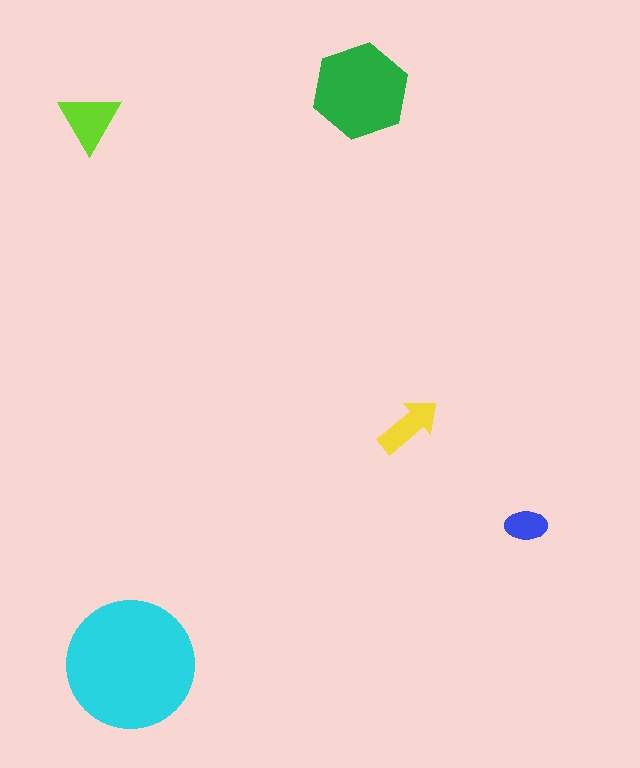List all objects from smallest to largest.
The blue ellipse, the yellow arrow, the lime triangle, the green hexagon, the cyan circle.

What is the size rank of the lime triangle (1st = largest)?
3rd.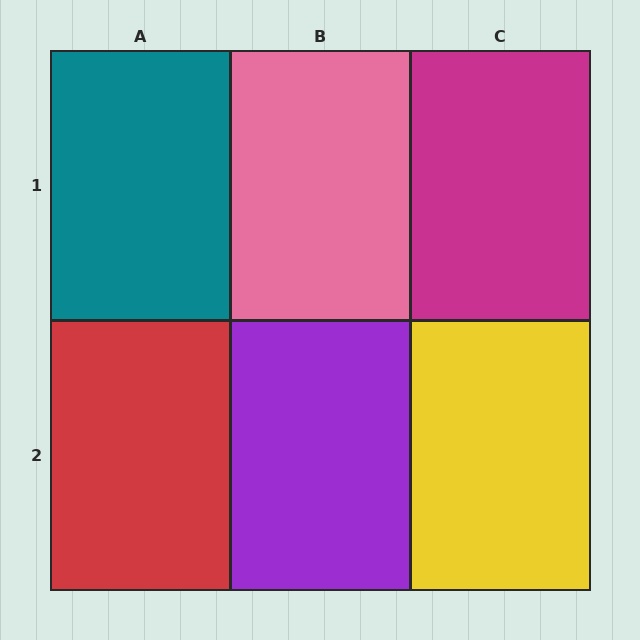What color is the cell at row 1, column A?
Teal.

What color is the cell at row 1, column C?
Magenta.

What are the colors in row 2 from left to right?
Red, purple, yellow.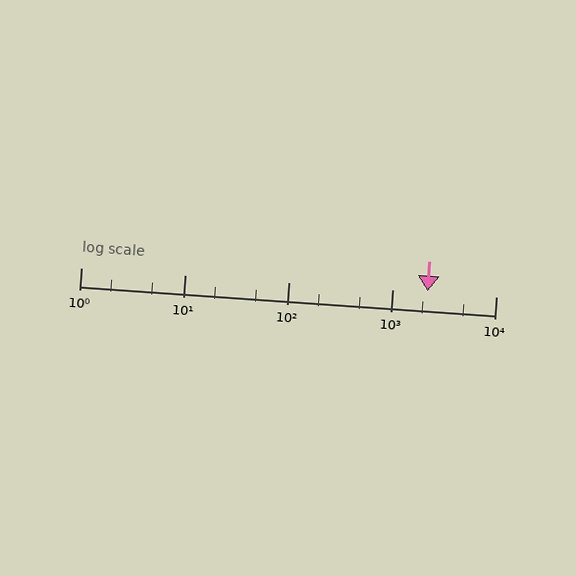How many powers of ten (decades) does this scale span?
The scale spans 4 decades, from 1 to 10000.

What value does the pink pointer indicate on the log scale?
The pointer indicates approximately 2200.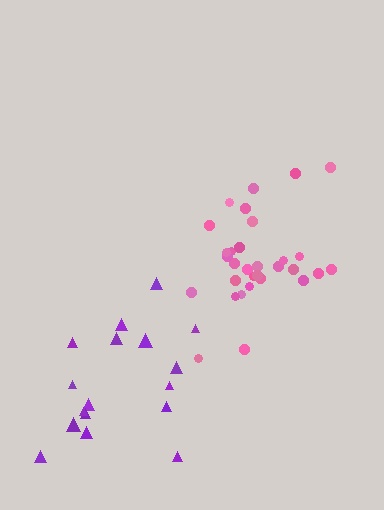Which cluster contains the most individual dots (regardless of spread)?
Pink (31).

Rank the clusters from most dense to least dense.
pink, purple.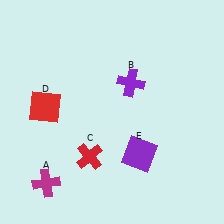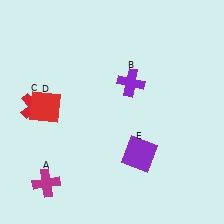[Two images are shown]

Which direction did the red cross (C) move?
The red cross (C) moved left.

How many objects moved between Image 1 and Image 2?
1 object moved between the two images.